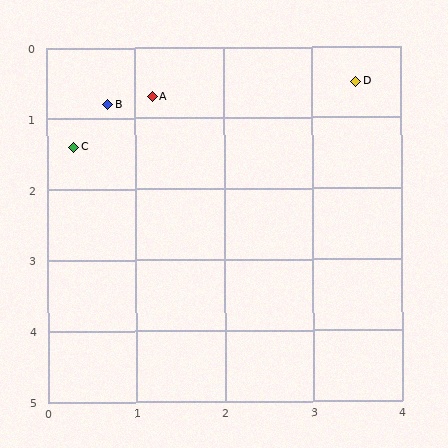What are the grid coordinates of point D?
Point D is at approximately (3.5, 0.5).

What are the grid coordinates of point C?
Point C is at approximately (0.3, 1.4).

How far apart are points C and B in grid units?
Points C and B are about 0.7 grid units apart.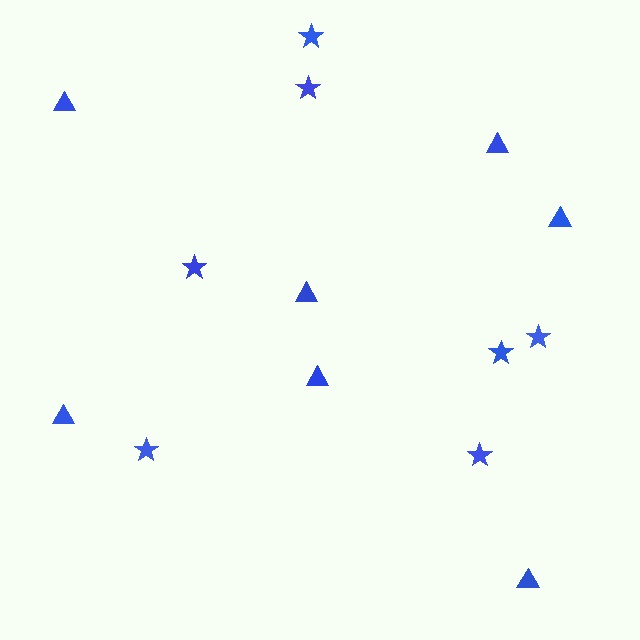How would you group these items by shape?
There are 2 groups: one group of triangles (7) and one group of stars (7).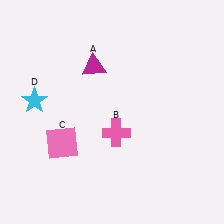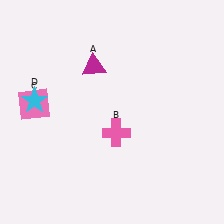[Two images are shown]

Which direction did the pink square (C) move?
The pink square (C) moved up.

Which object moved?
The pink square (C) moved up.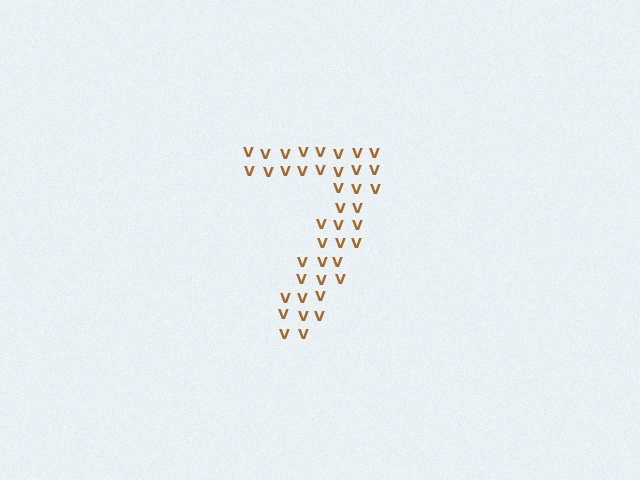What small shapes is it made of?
It is made of small letter V's.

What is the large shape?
The large shape is the digit 7.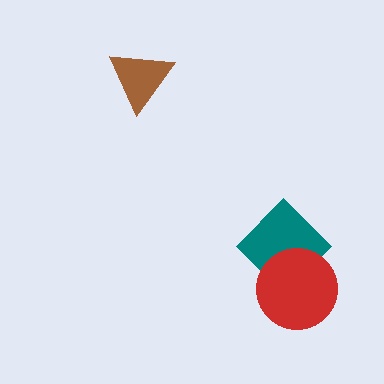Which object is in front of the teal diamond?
The red circle is in front of the teal diamond.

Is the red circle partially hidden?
No, no other shape covers it.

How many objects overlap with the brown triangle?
0 objects overlap with the brown triangle.